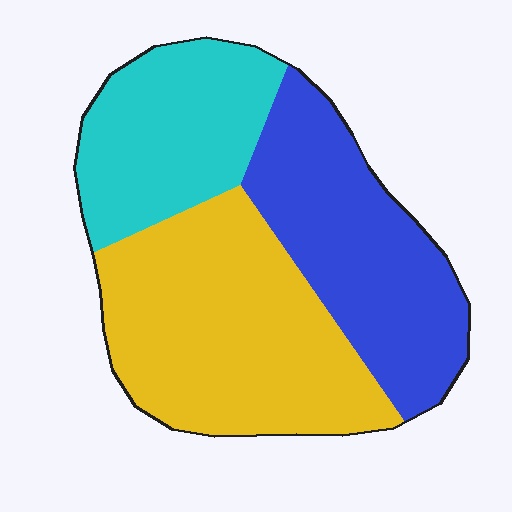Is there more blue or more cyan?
Blue.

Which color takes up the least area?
Cyan, at roughly 25%.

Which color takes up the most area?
Yellow, at roughly 40%.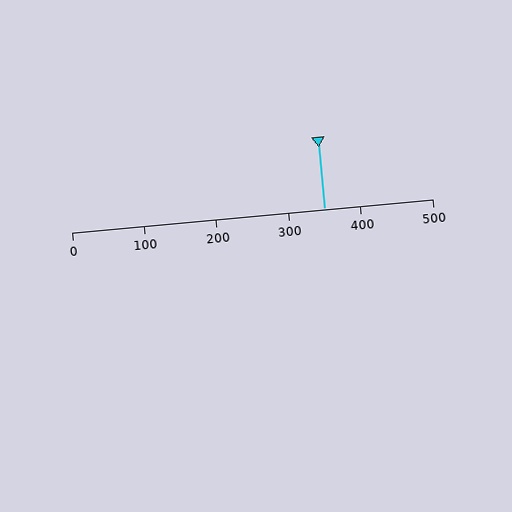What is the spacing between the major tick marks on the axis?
The major ticks are spaced 100 apart.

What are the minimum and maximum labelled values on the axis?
The axis runs from 0 to 500.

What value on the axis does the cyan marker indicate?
The marker indicates approximately 350.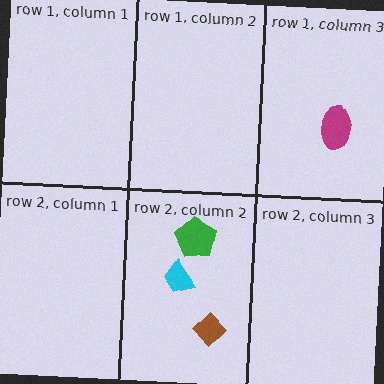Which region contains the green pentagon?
The row 2, column 2 region.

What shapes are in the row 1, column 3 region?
The magenta ellipse.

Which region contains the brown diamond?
The row 2, column 2 region.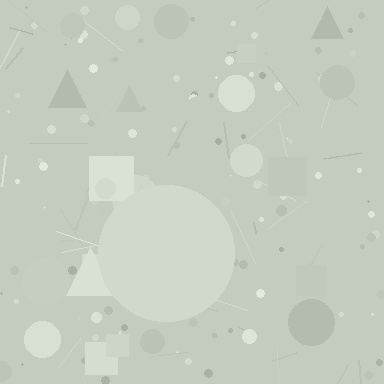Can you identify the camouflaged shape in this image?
The camouflaged shape is a circle.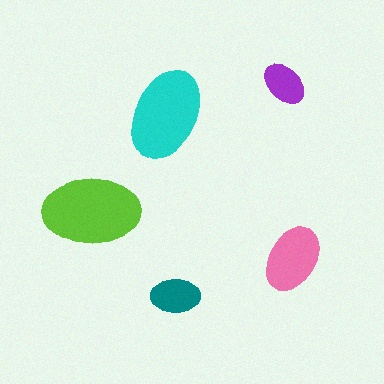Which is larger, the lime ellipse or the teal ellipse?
The lime one.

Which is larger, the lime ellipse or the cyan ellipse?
The lime one.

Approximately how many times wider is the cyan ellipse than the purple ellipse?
About 2 times wider.